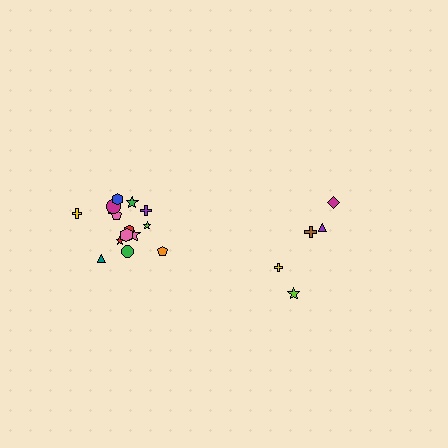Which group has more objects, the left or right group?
The left group.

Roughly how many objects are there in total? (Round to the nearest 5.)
Roughly 20 objects in total.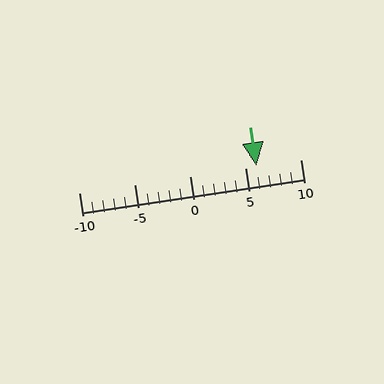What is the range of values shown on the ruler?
The ruler shows values from -10 to 10.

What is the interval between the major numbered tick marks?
The major tick marks are spaced 5 units apart.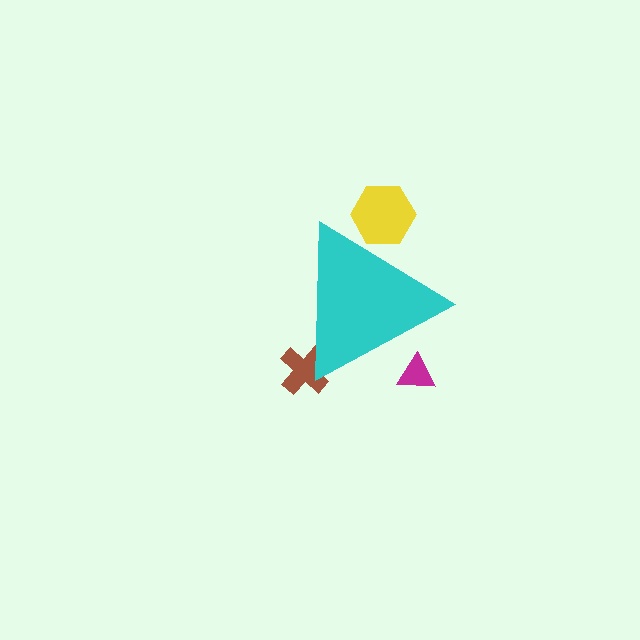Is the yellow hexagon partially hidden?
Yes, the yellow hexagon is partially hidden behind the cyan triangle.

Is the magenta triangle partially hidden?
Yes, the magenta triangle is partially hidden behind the cyan triangle.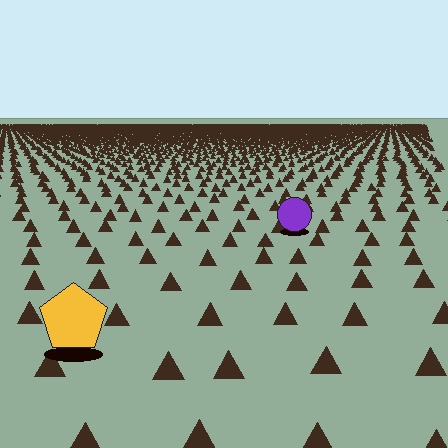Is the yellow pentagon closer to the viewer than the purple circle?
Yes. The yellow pentagon is closer — you can tell from the texture gradient: the ground texture is coarser near it.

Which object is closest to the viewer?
The yellow pentagon is closest. The texture marks near it are larger and more spread out.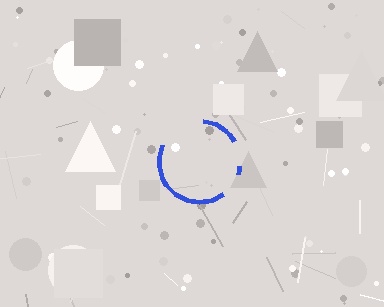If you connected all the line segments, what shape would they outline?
They would outline a circle.